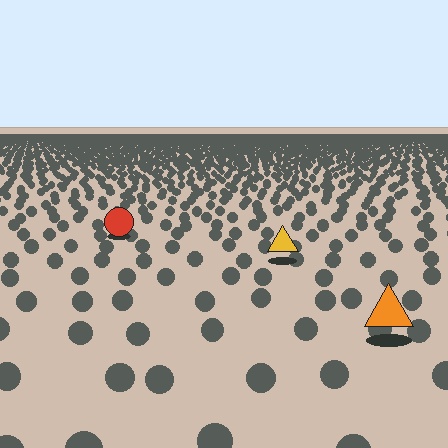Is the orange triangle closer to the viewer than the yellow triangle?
Yes. The orange triangle is closer — you can tell from the texture gradient: the ground texture is coarser near it.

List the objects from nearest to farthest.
From nearest to farthest: the orange triangle, the yellow triangle, the red circle.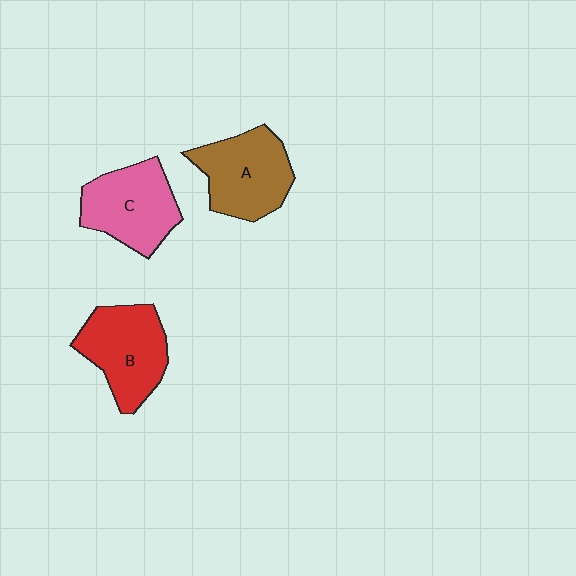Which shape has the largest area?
Shape B (red).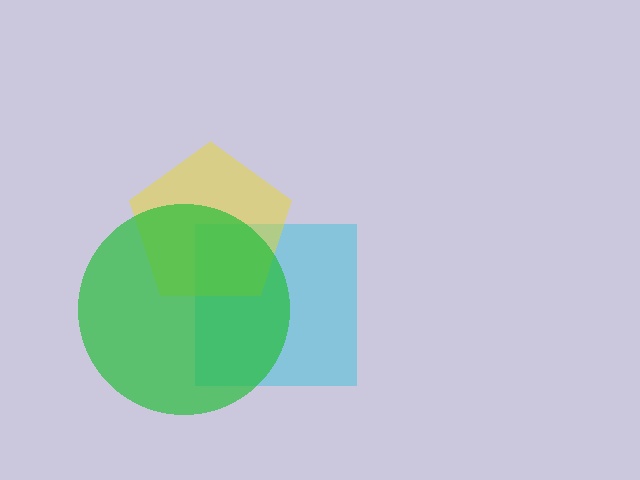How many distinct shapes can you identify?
There are 3 distinct shapes: a cyan square, a yellow pentagon, a green circle.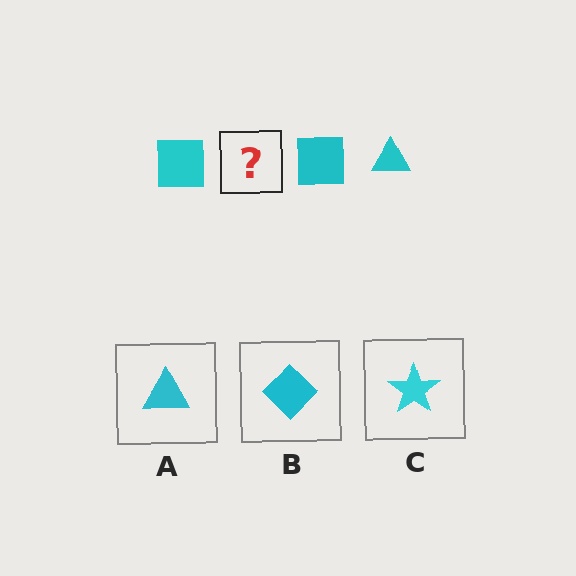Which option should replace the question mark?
Option A.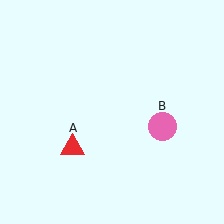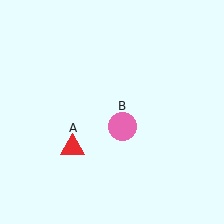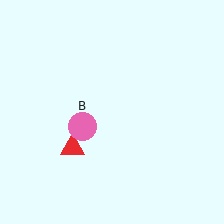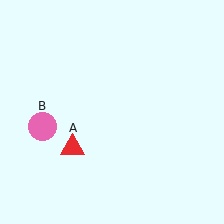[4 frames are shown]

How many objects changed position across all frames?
1 object changed position: pink circle (object B).